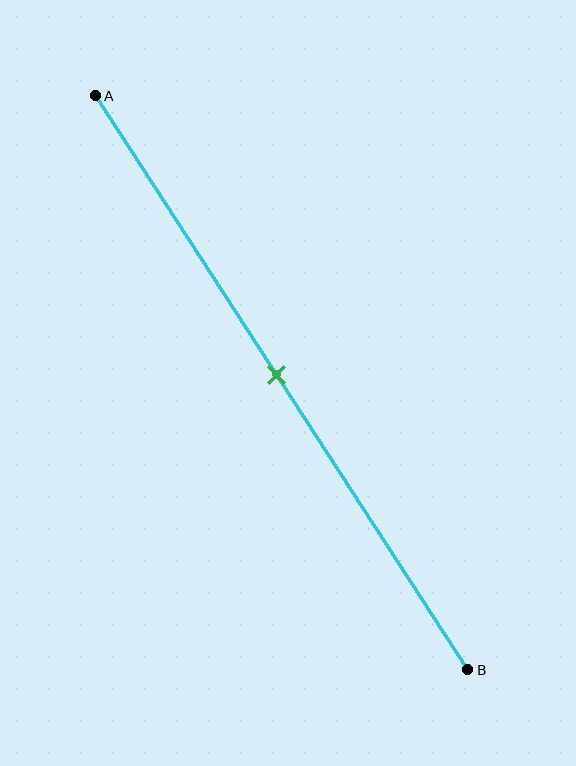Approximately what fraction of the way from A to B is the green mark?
The green mark is approximately 50% of the way from A to B.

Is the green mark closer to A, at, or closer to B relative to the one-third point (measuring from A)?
The green mark is closer to point B than the one-third point of segment AB.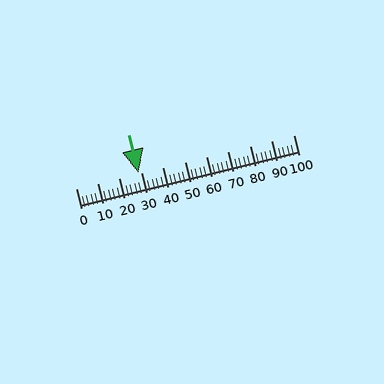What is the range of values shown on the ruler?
The ruler shows values from 0 to 100.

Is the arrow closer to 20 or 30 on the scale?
The arrow is closer to 30.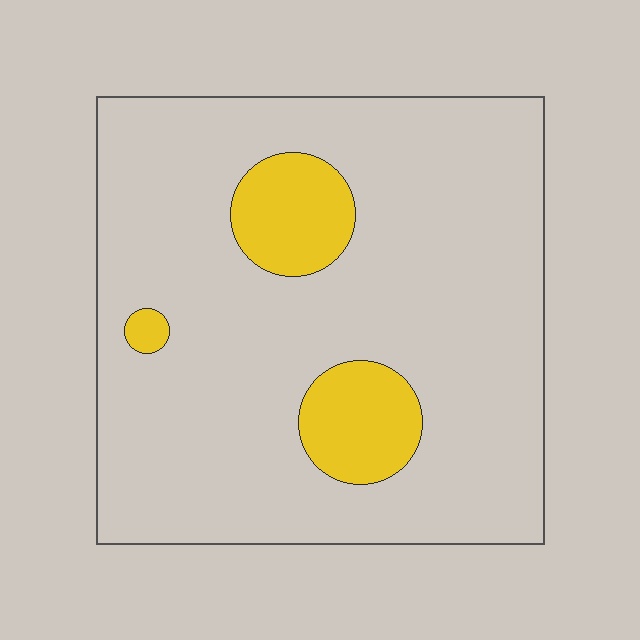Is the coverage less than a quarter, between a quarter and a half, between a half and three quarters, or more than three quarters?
Less than a quarter.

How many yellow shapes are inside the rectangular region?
3.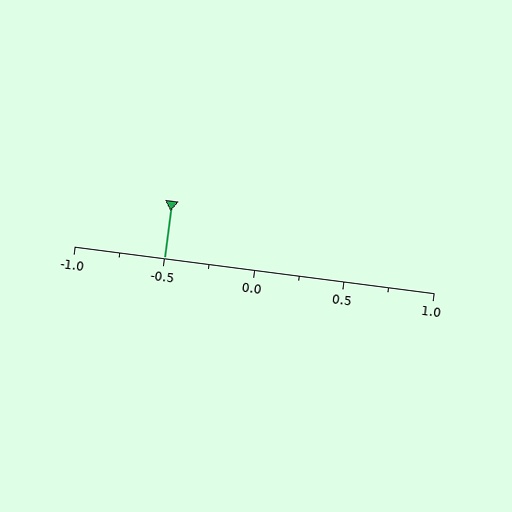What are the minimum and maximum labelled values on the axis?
The axis runs from -1.0 to 1.0.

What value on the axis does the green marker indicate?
The marker indicates approximately -0.5.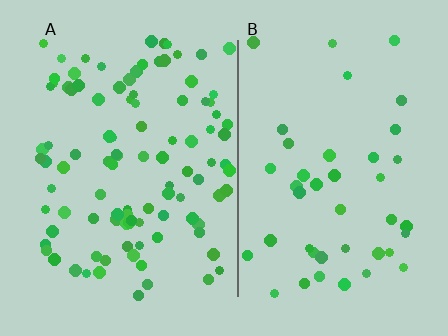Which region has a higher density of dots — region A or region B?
A (the left).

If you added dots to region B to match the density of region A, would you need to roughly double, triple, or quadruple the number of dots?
Approximately double.